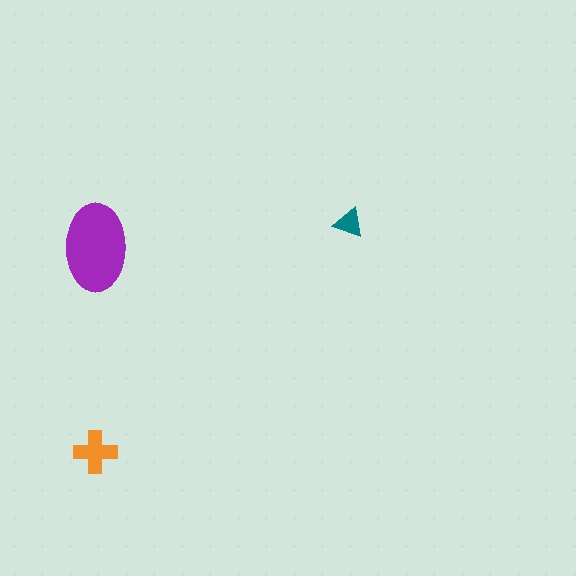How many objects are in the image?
There are 3 objects in the image.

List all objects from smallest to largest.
The teal triangle, the orange cross, the purple ellipse.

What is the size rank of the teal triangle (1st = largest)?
3rd.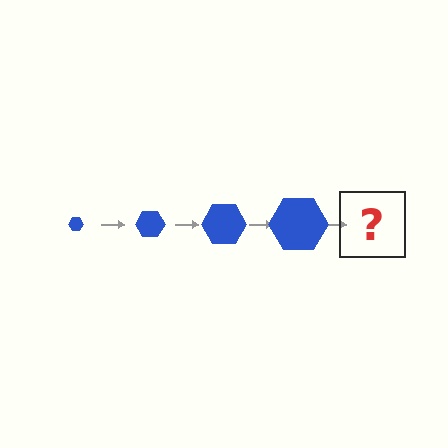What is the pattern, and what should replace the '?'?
The pattern is that the hexagon gets progressively larger each step. The '?' should be a blue hexagon, larger than the previous one.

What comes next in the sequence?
The next element should be a blue hexagon, larger than the previous one.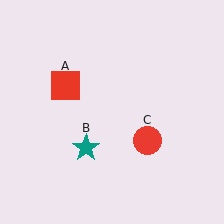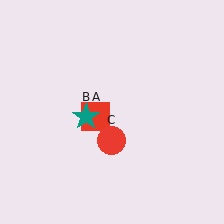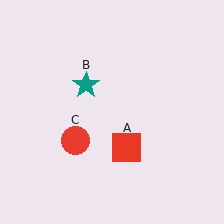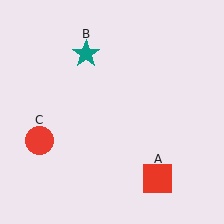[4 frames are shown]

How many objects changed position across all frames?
3 objects changed position: red square (object A), teal star (object B), red circle (object C).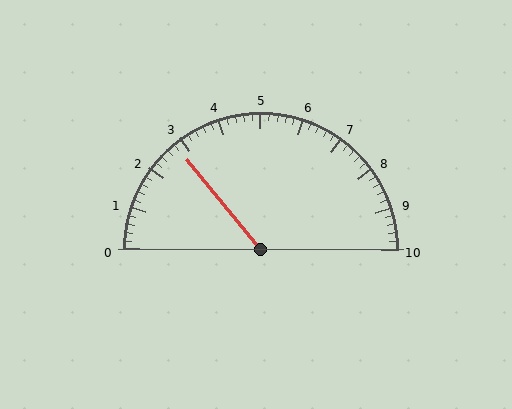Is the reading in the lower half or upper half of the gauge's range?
The reading is in the lower half of the range (0 to 10).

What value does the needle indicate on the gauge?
The needle indicates approximately 2.8.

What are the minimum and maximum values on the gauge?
The gauge ranges from 0 to 10.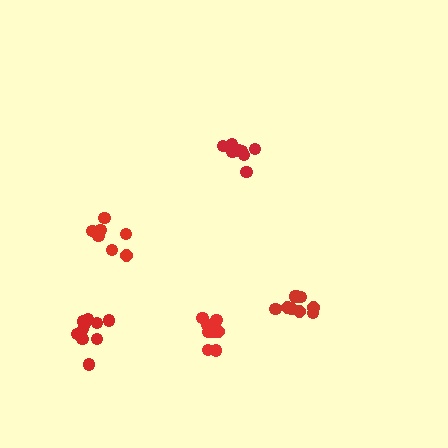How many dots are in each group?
Group 1: 7 dots, Group 2: 9 dots, Group 3: 11 dots, Group 4: 10 dots, Group 5: 10 dots (47 total).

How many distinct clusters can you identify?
There are 5 distinct clusters.